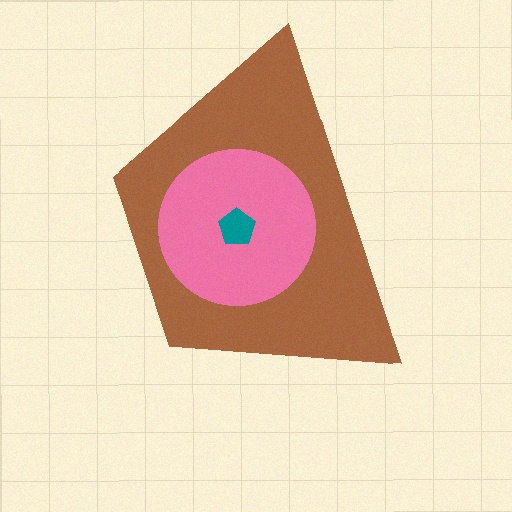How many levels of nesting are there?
3.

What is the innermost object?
The teal pentagon.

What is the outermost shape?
The brown trapezoid.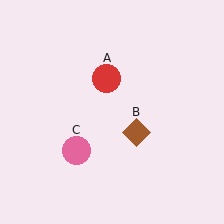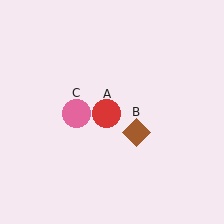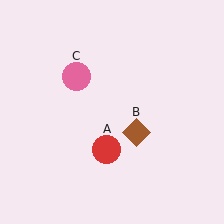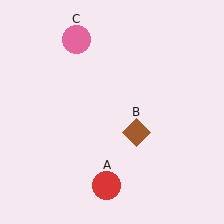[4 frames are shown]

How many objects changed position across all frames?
2 objects changed position: red circle (object A), pink circle (object C).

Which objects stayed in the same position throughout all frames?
Brown diamond (object B) remained stationary.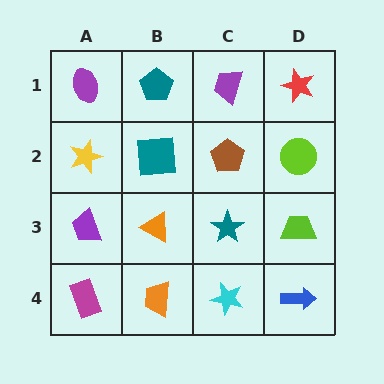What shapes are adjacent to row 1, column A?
A yellow star (row 2, column A), a teal pentagon (row 1, column B).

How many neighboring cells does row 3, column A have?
3.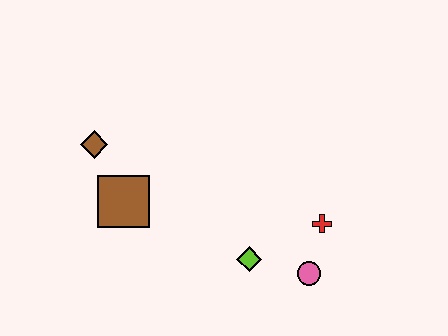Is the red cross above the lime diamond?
Yes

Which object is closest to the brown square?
The brown diamond is closest to the brown square.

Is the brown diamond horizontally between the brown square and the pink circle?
No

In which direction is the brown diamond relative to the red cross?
The brown diamond is to the left of the red cross.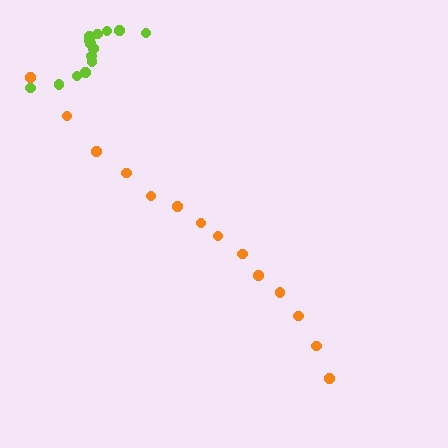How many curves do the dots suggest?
There are 2 distinct paths.